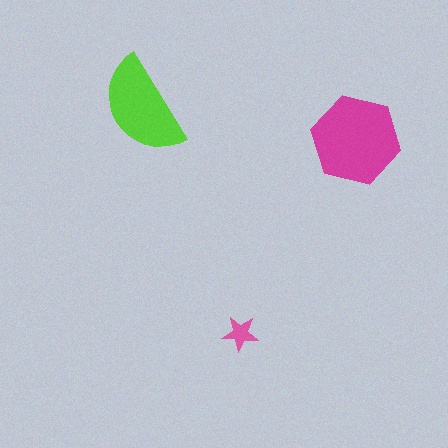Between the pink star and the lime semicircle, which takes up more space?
The lime semicircle.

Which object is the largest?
The magenta hexagon.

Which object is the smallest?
The pink star.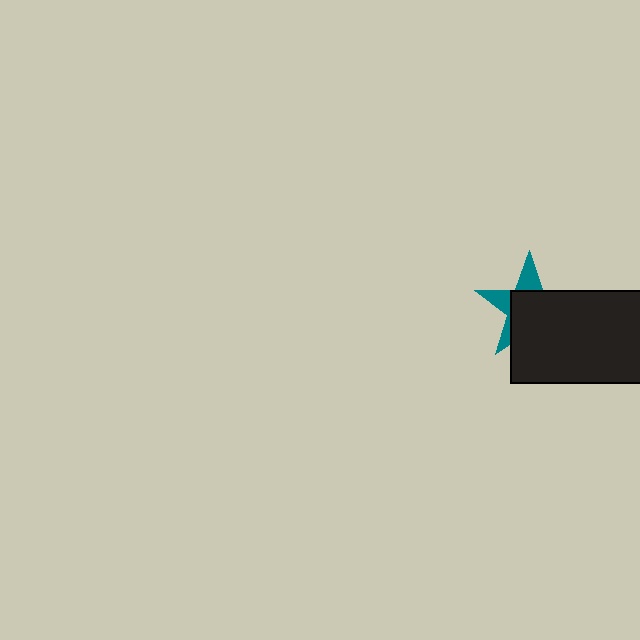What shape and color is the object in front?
The object in front is a black rectangle.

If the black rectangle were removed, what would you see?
You would see the complete teal star.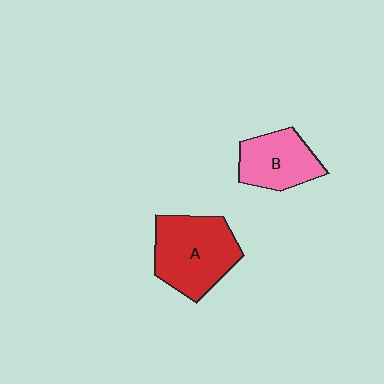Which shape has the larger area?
Shape A (red).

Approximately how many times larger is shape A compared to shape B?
Approximately 1.4 times.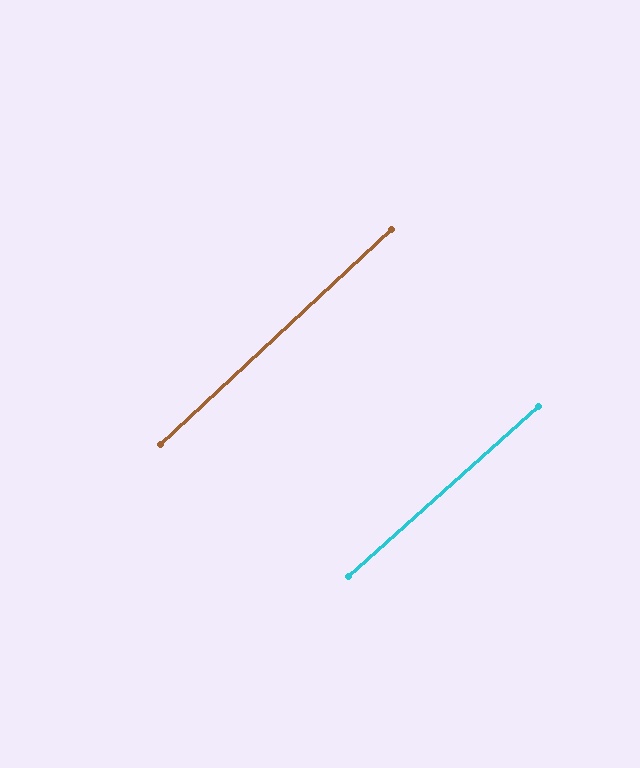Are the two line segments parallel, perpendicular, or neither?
Parallel — their directions differ by only 0.9°.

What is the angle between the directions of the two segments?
Approximately 1 degree.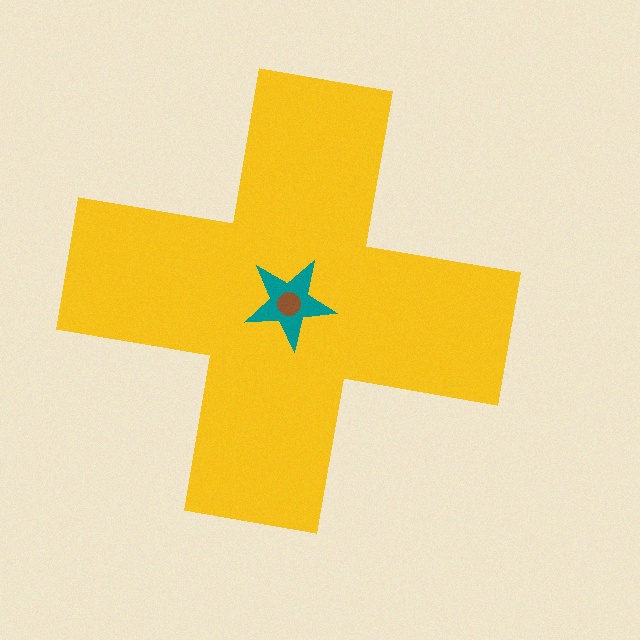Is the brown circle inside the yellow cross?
Yes.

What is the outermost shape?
The yellow cross.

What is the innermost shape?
The brown circle.